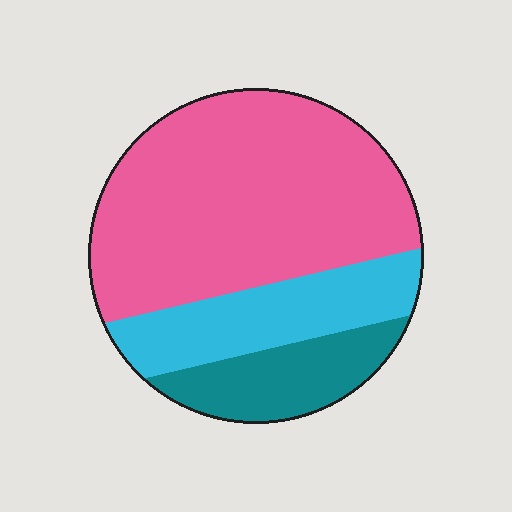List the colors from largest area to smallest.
From largest to smallest: pink, cyan, teal.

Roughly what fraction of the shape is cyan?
Cyan takes up less than a quarter of the shape.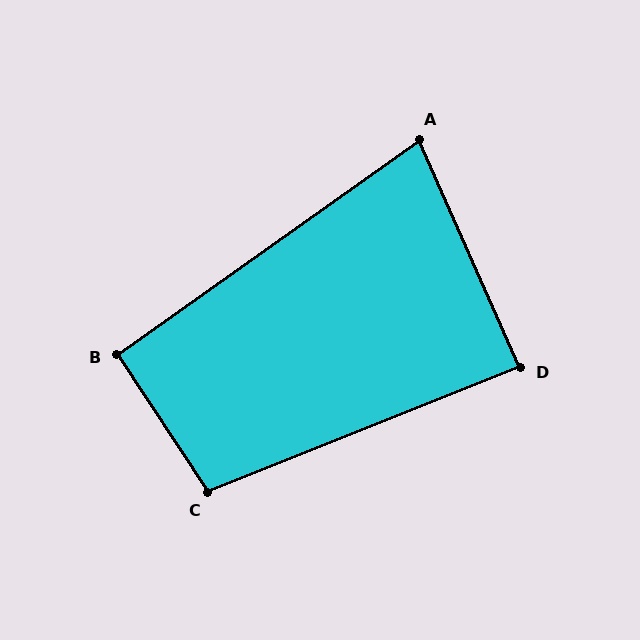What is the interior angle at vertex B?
Approximately 92 degrees (approximately right).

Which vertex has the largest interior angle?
C, at approximately 101 degrees.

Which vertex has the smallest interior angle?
A, at approximately 79 degrees.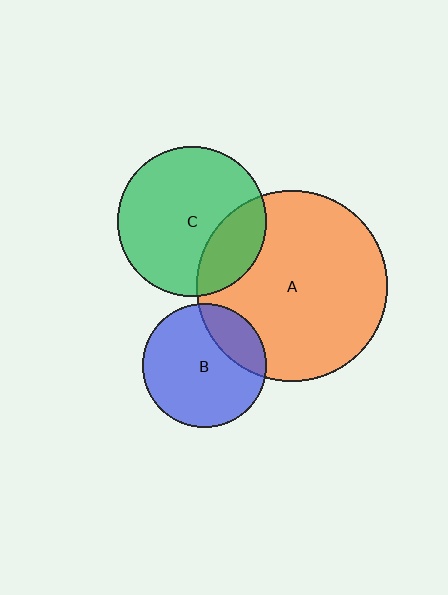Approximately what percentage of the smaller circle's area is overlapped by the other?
Approximately 25%.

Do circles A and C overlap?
Yes.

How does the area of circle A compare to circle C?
Approximately 1.6 times.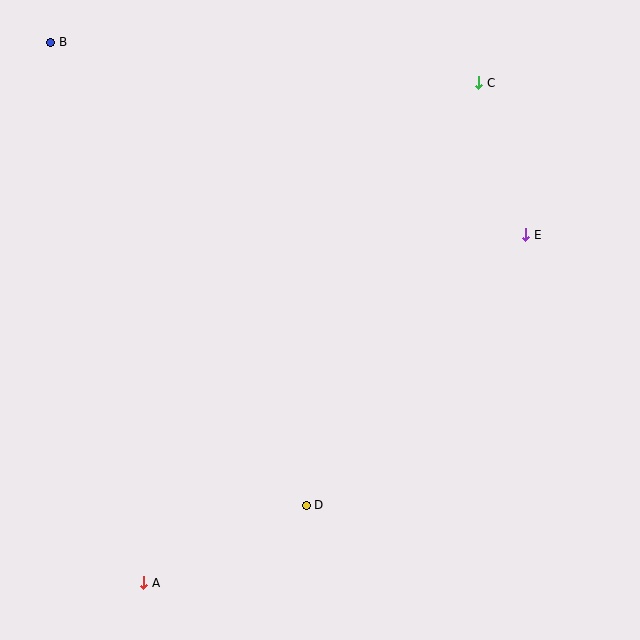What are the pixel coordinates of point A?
Point A is at (144, 583).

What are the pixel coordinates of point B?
Point B is at (51, 42).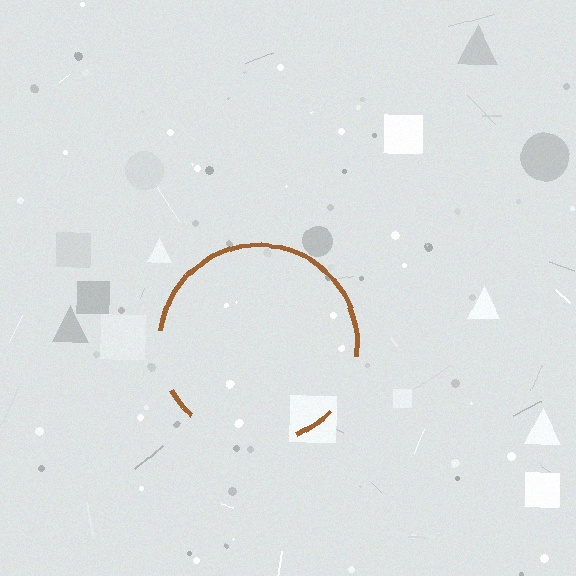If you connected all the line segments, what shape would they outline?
They would outline a circle.